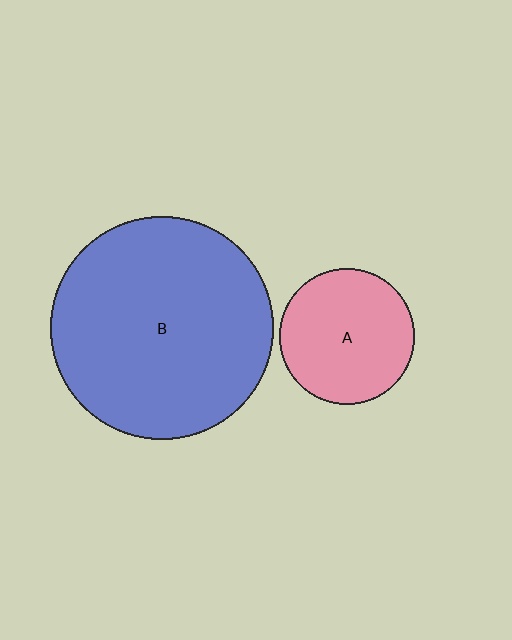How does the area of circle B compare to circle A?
Approximately 2.7 times.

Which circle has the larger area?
Circle B (blue).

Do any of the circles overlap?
No, none of the circles overlap.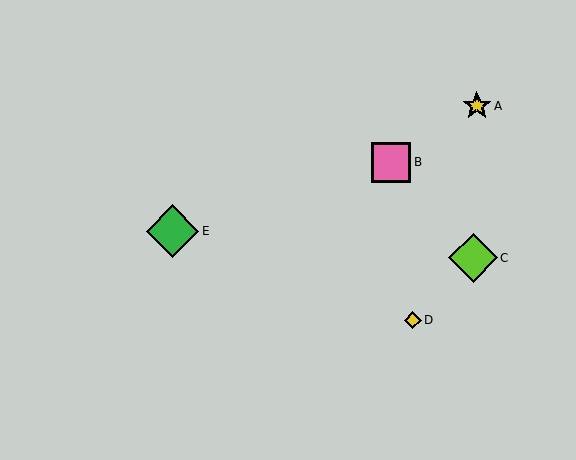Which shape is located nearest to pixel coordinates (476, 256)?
The lime diamond (labeled C) at (473, 258) is nearest to that location.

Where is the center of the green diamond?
The center of the green diamond is at (172, 231).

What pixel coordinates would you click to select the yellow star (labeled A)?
Click at (477, 106) to select the yellow star A.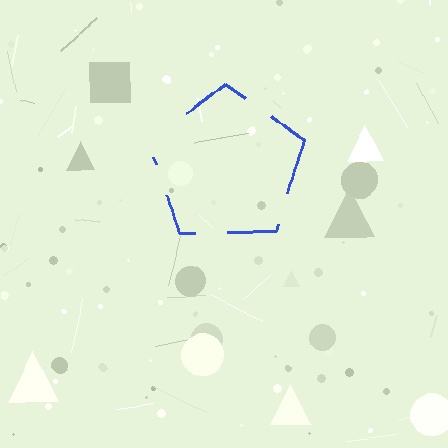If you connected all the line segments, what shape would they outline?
They would outline a pentagon.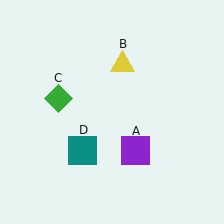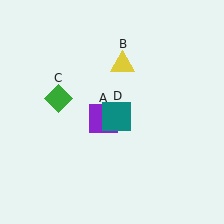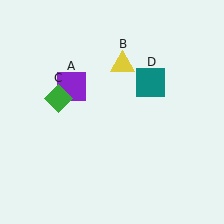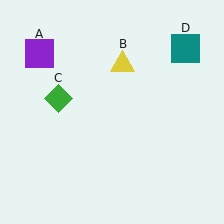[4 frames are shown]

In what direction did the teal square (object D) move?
The teal square (object D) moved up and to the right.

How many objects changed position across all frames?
2 objects changed position: purple square (object A), teal square (object D).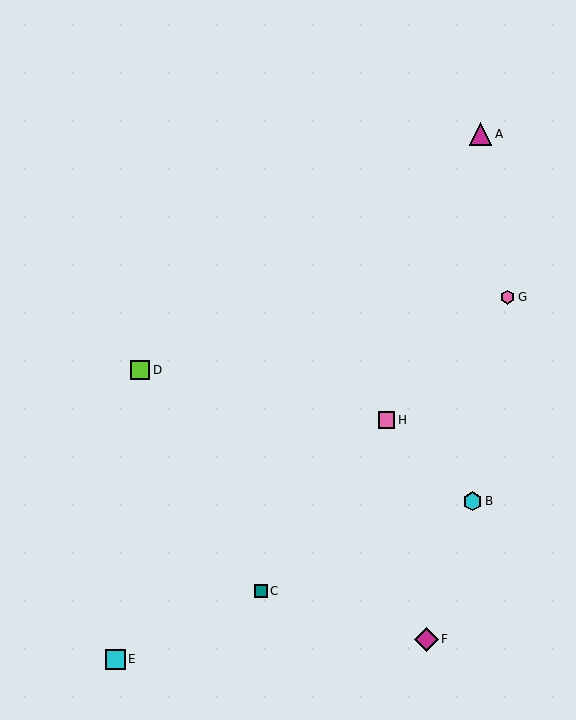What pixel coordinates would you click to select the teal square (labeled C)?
Click at (261, 591) to select the teal square C.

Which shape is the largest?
The magenta diamond (labeled F) is the largest.